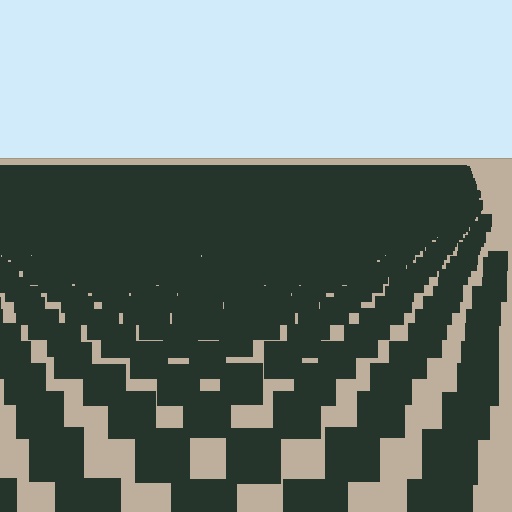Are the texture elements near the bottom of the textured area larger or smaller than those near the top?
Larger. Near the bottom, elements are closer to the viewer and appear at a bigger on-screen size.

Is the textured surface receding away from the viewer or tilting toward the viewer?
The surface is receding away from the viewer. Texture elements get smaller and denser toward the top.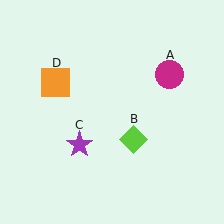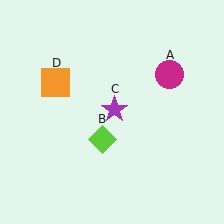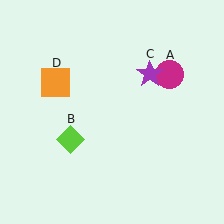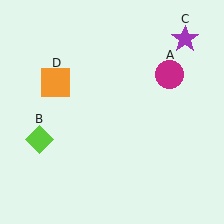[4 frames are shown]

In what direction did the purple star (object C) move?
The purple star (object C) moved up and to the right.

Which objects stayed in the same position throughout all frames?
Magenta circle (object A) and orange square (object D) remained stationary.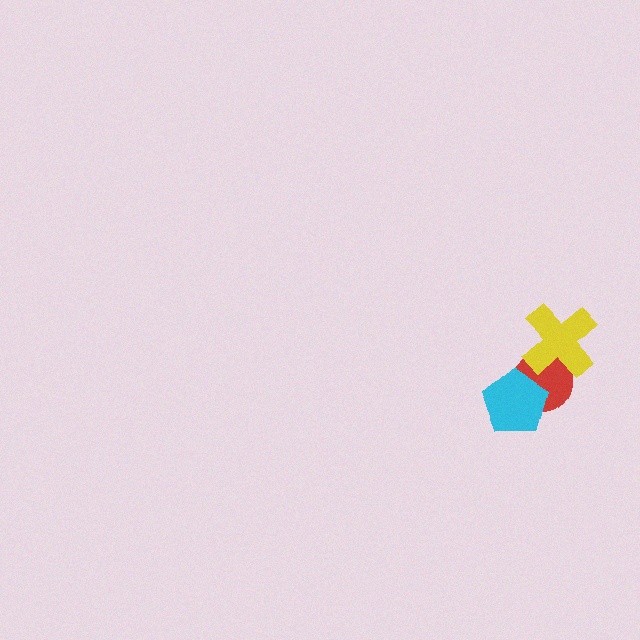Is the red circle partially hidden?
Yes, it is partially covered by another shape.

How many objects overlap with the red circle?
2 objects overlap with the red circle.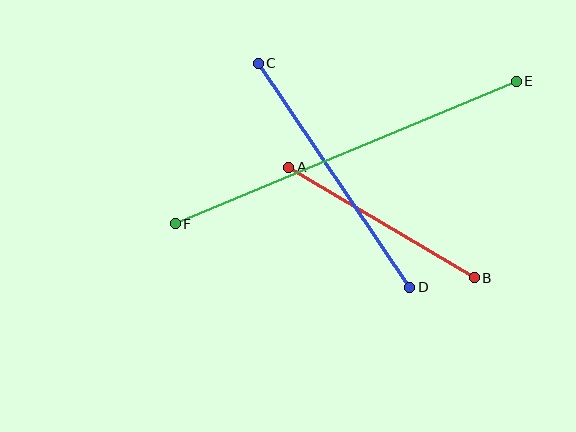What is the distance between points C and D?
The distance is approximately 270 pixels.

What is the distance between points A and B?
The distance is approximately 216 pixels.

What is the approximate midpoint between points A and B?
The midpoint is at approximately (382, 223) pixels.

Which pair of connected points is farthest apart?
Points E and F are farthest apart.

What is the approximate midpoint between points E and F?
The midpoint is at approximately (346, 152) pixels.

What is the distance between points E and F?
The distance is approximately 370 pixels.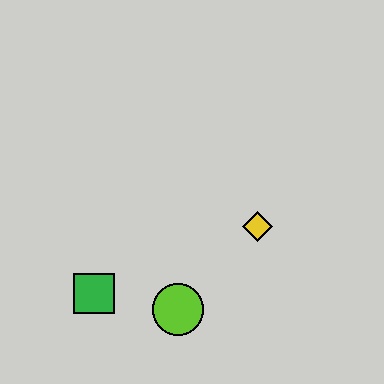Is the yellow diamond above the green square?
Yes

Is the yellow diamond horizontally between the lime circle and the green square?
No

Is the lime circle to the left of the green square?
No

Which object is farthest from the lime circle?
The yellow diamond is farthest from the lime circle.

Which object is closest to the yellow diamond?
The lime circle is closest to the yellow diamond.